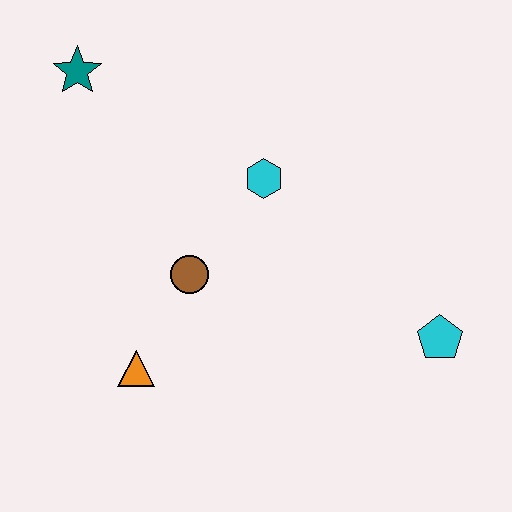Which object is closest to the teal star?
The cyan hexagon is closest to the teal star.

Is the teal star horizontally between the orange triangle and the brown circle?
No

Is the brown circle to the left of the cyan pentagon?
Yes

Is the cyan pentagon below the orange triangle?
No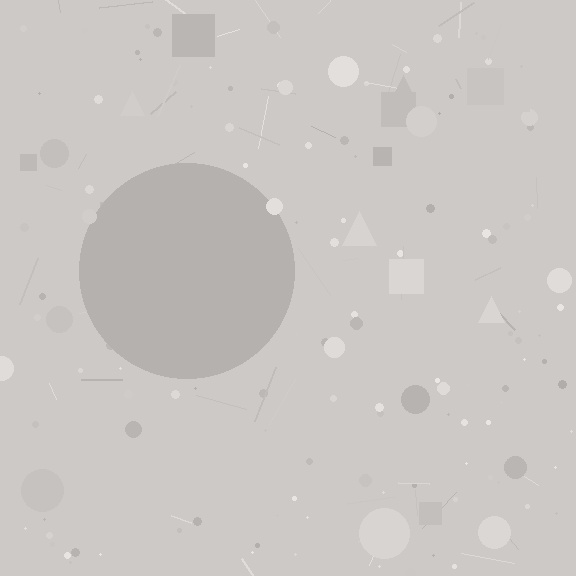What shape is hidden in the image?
A circle is hidden in the image.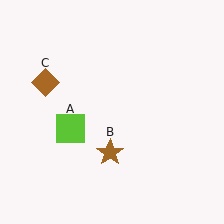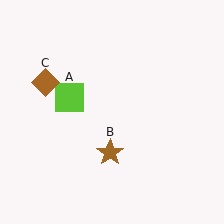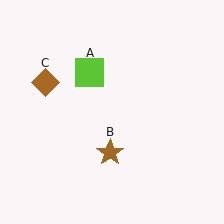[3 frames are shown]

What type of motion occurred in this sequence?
The lime square (object A) rotated clockwise around the center of the scene.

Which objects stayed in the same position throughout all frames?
Brown star (object B) and brown diamond (object C) remained stationary.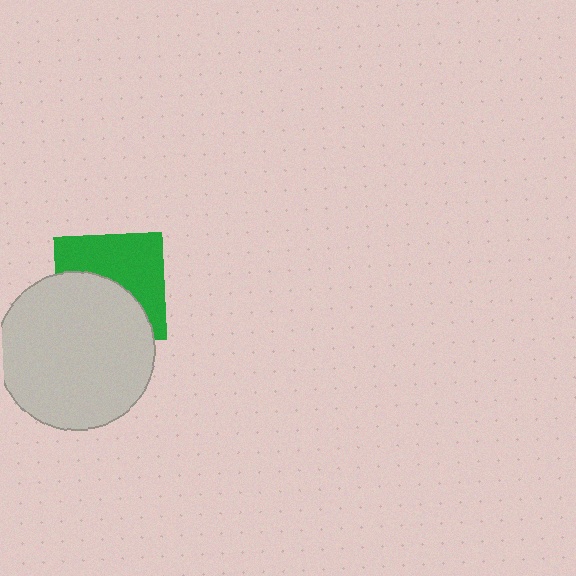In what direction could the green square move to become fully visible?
The green square could move up. That would shift it out from behind the light gray circle entirely.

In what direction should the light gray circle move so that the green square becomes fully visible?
The light gray circle should move down. That is the shortest direction to clear the overlap and leave the green square fully visible.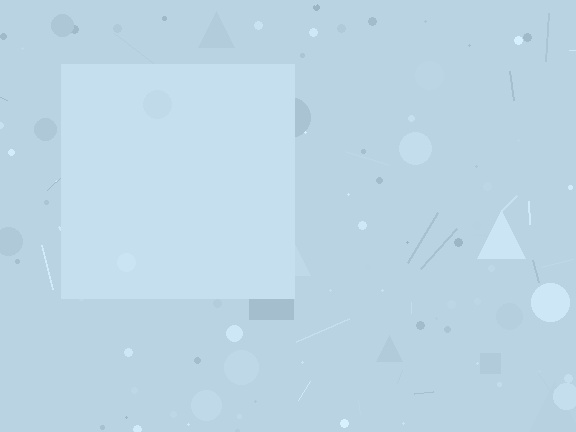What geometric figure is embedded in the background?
A square is embedded in the background.